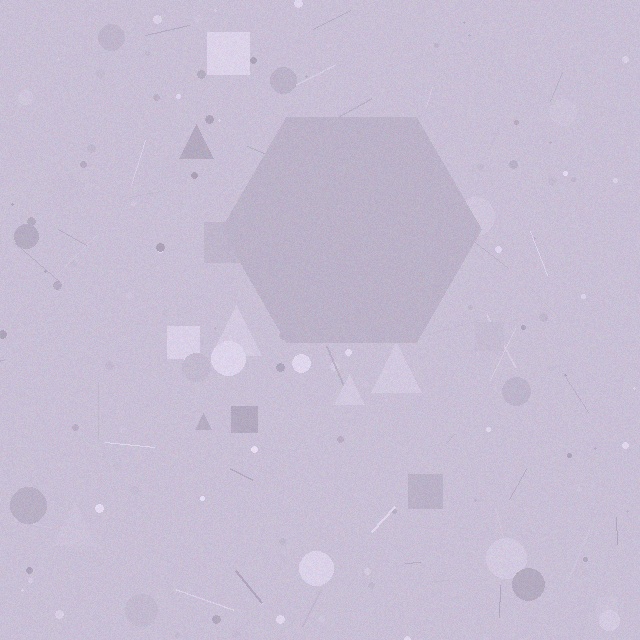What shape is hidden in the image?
A hexagon is hidden in the image.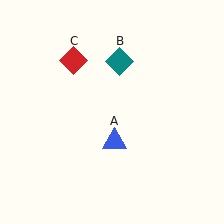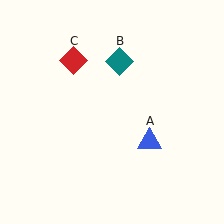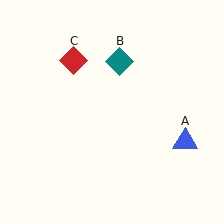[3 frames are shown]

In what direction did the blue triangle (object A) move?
The blue triangle (object A) moved right.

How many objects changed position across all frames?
1 object changed position: blue triangle (object A).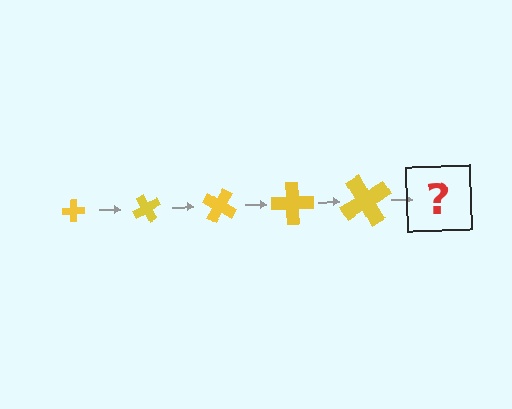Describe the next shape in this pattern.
It should be a cross, larger than the previous one and rotated 300 degrees from the start.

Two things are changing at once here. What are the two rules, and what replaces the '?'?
The two rules are that the cross grows larger each step and it rotates 60 degrees each step. The '?' should be a cross, larger than the previous one and rotated 300 degrees from the start.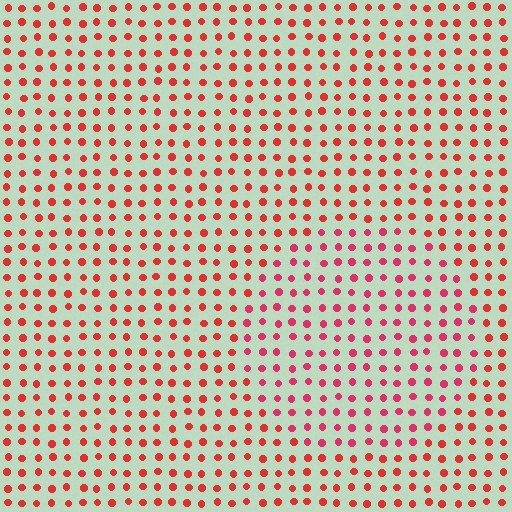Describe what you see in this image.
The image is filled with small red elements in a uniform arrangement. A circle-shaped region is visible where the elements are tinted to a slightly different hue, forming a subtle color boundary.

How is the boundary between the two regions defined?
The boundary is defined purely by a slight shift in hue (about 19 degrees). Spacing, size, and orientation are identical on both sides.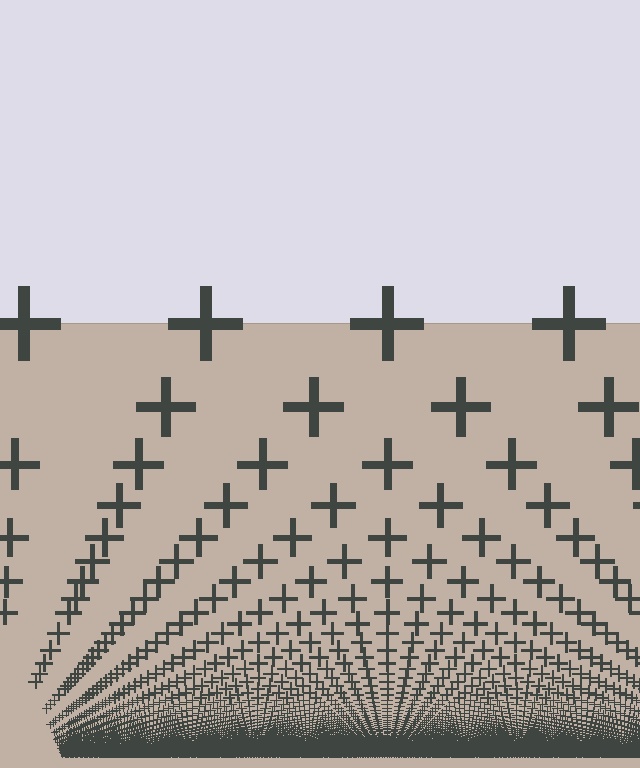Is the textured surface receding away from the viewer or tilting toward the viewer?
The surface appears to tilt toward the viewer. Texture elements get larger and sparser toward the top.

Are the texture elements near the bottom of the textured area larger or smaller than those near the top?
Smaller. The gradient is inverted — elements near the bottom are smaller and denser.